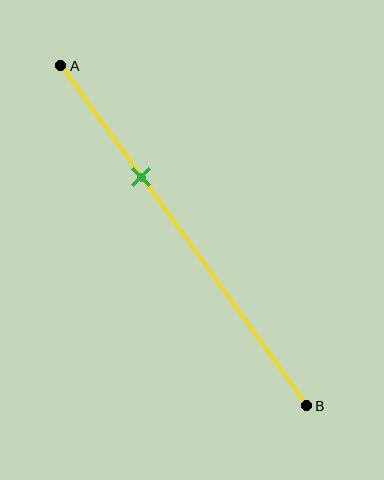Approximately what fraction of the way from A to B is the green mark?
The green mark is approximately 35% of the way from A to B.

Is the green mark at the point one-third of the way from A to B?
Yes, the mark is approximately at the one-third point.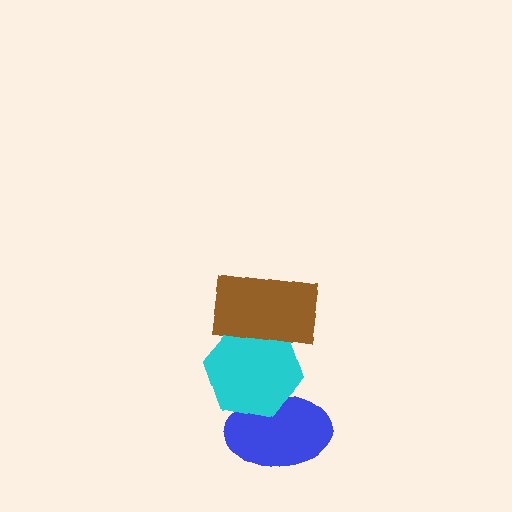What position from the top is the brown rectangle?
The brown rectangle is 1st from the top.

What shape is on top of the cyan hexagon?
The brown rectangle is on top of the cyan hexagon.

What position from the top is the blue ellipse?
The blue ellipse is 3rd from the top.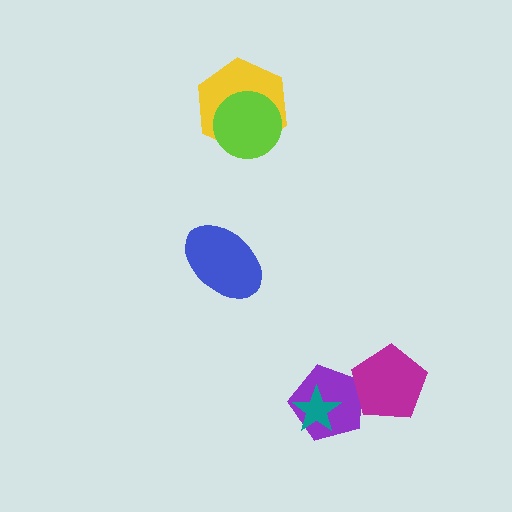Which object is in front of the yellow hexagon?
The lime circle is in front of the yellow hexagon.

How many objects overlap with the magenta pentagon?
1 object overlaps with the magenta pentagon.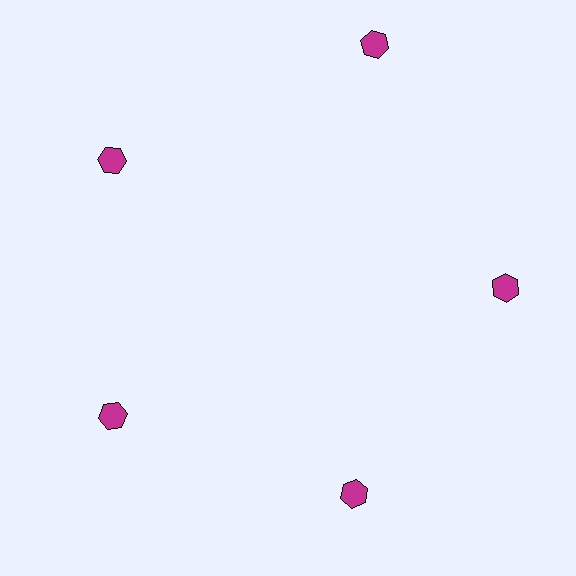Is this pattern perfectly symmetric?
No. The 5 magenta hexagons are arranged in a ring, but one element near the 1 o'clock position is pushed outward from the center, breaking the 5-fold rotational symmetry.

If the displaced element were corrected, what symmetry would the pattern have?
It would have 5-fold rotational symmetry — the pattern would map onto itself every 72 degrees.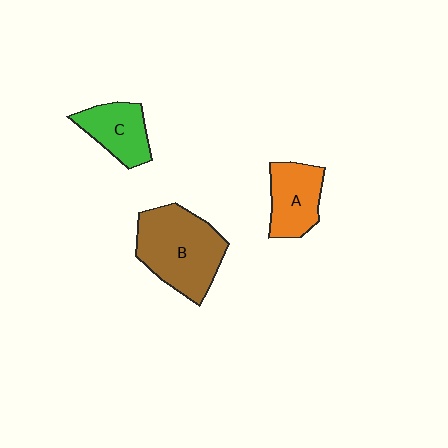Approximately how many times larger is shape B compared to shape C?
Approximately 1.8 times.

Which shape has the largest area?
Shape B (brown).